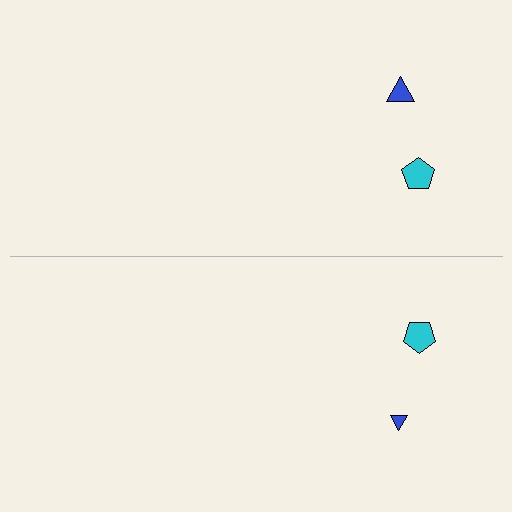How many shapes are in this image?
There are 4 shapes in this image.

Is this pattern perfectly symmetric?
No, the pattern is not perfectly symmetric. The blue triangle on the bottom side has a different size than its mirror counterpart.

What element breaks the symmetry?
The blue triangle on the bottom side has a different size than its mirror counterpart.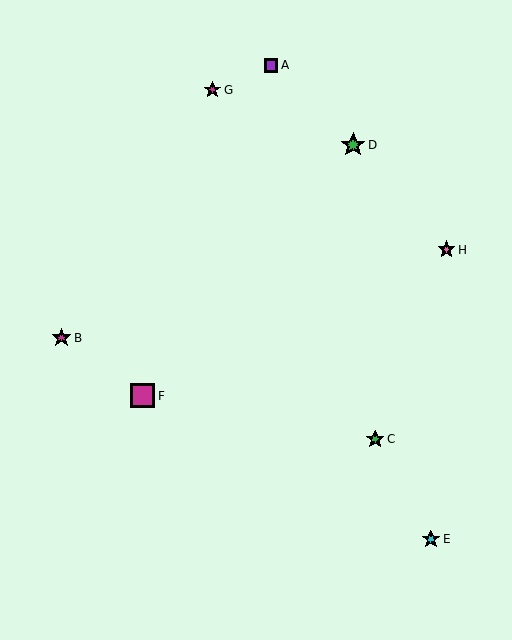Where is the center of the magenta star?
The center of the magenta star is at (212, 90).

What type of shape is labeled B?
Shape B is a magenta star.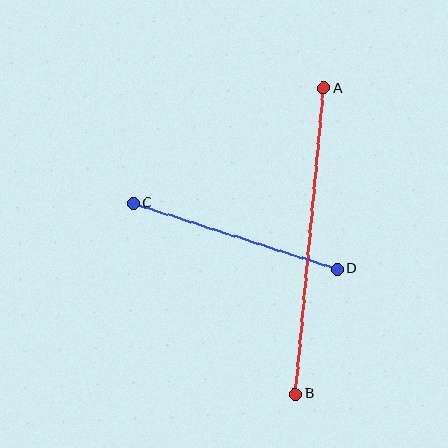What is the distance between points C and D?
The distance is approximately 214 pixels.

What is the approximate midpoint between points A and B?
The midpoint is at approximately (309, 241) pixels.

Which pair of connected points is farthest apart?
Points A and B are farthest apart.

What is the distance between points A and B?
The distance is approximately 307 pixels.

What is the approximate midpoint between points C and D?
The midpoint is at approximately (235, 236) pixels.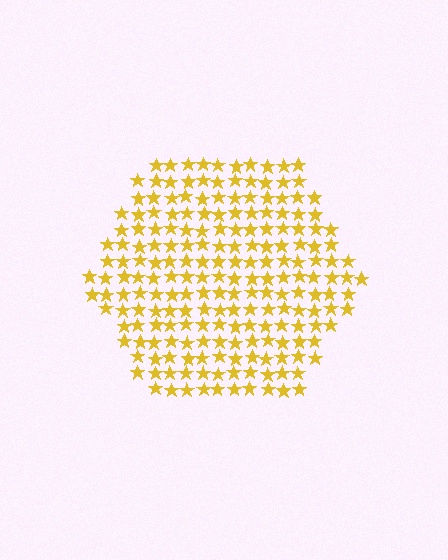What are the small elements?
The small elements are stars.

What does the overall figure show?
The overall figure shows a hexagon.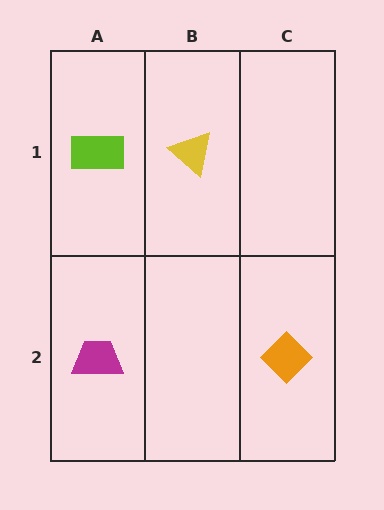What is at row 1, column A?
A lime rectangle.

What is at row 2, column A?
A magenta trapezoid.